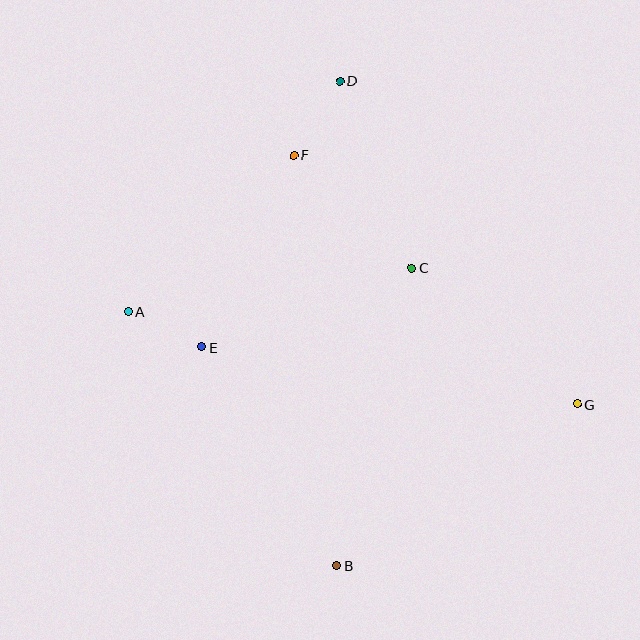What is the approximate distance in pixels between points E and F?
The distance between E and F is approximately 213 pixels.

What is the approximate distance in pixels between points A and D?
The distance between A and D is approximately 313 pixels.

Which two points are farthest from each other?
Points B and D are farthest from each other.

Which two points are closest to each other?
Points A and E are closest to each other.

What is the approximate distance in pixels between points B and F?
The distance between B and F is approximately 413 pixels.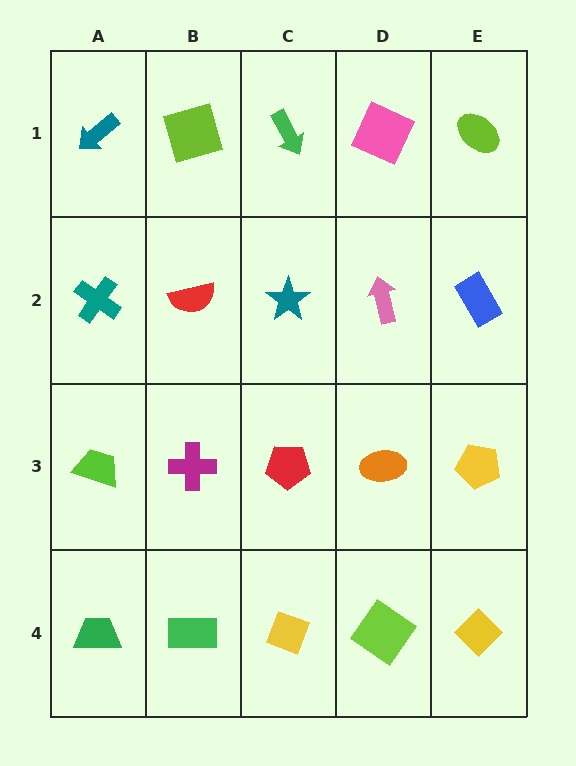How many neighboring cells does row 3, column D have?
4.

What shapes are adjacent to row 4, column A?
A lime trapezoid (row 3, column A), a green rectangle (row 4, column B).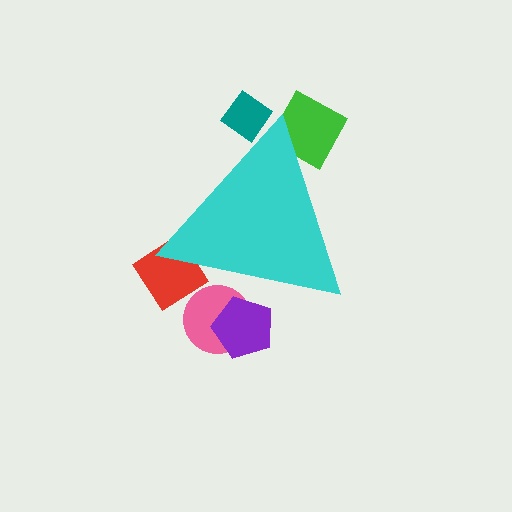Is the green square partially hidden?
Yes, the green square is partially hidden behind the cyan triangle.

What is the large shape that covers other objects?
A cyan triangle.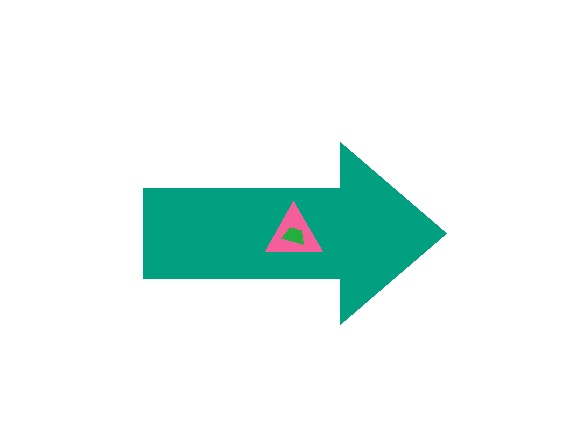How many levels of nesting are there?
3.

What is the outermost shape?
The teal arrow.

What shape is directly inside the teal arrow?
The pink triangle.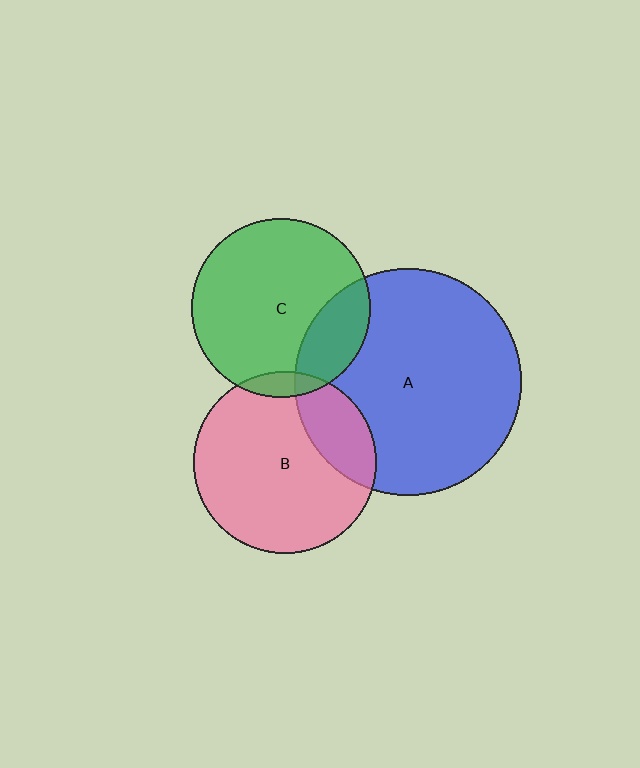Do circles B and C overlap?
Yes.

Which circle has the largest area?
Circle A (blue).